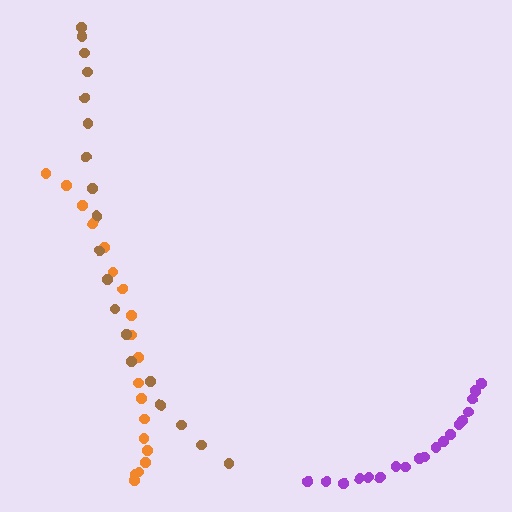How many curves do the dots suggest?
There are 3 distinct paths.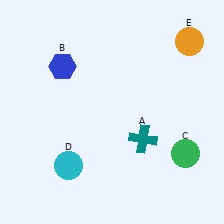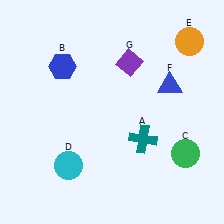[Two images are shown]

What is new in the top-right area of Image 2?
A purple diamond (G) was added in the top-right area of Image 2.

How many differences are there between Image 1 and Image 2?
There are 2 differences between the two images.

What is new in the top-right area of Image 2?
A blue triangle (F) was added in the top-right area of Image 2.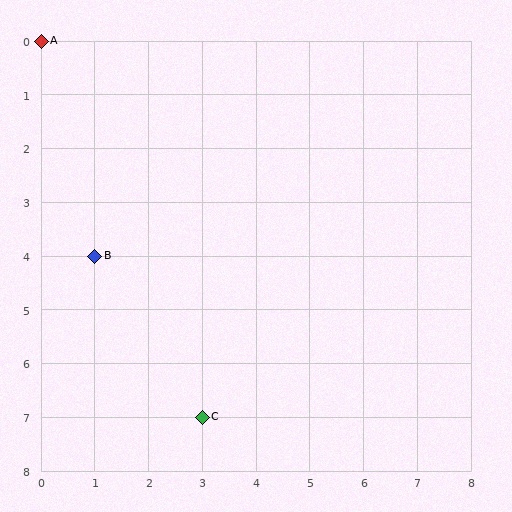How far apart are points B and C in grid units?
Points B and C are 2 columns and 3 rows apart (about 3.6 grid units diagonally).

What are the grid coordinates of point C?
Point C is at grid coordinates (3, 7).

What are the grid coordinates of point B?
Point B is at grid coordinates (1, 4).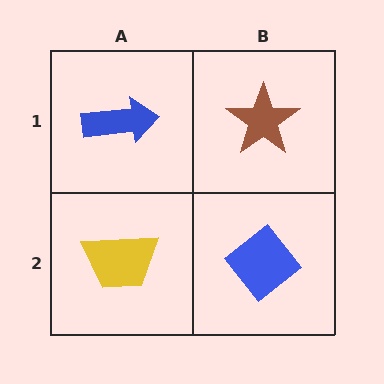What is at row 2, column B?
A blue diamond.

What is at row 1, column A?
A blue arrow.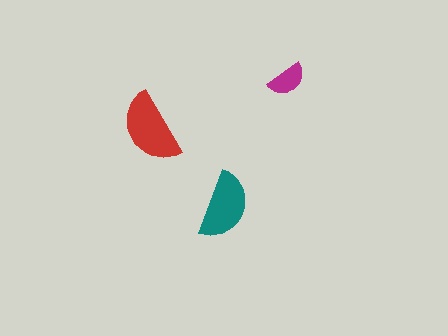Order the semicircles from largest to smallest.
the red one, the teal one, the magenta one.